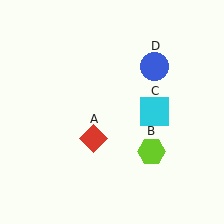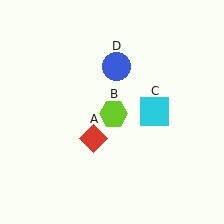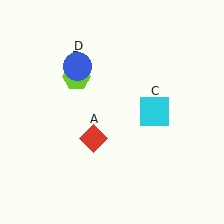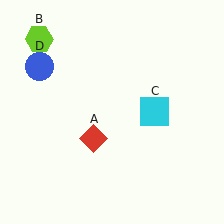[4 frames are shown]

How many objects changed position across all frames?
2 objects changed position: lime hexagon (object B), blue circle (object D).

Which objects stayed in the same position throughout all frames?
Red diamond (object A) and cyan square (object C) remained stationary.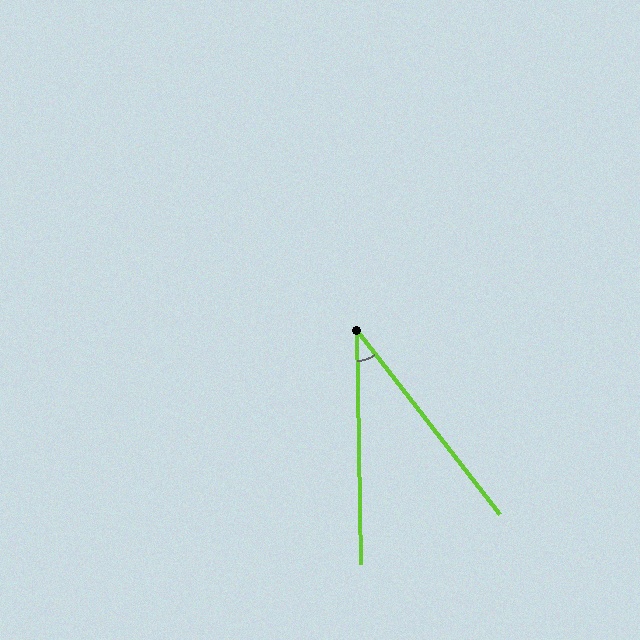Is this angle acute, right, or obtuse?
It is acute.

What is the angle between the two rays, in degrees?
Approximately 37 degrees.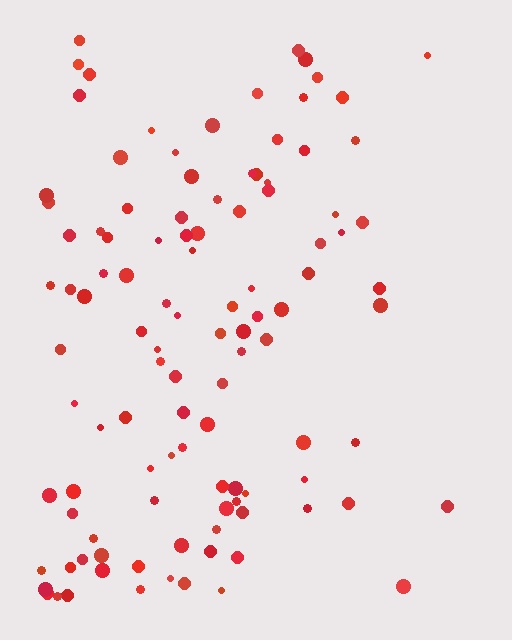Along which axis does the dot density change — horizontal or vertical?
Horizontal.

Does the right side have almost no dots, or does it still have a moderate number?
Still a moderate number, just noticeably fewer than the left.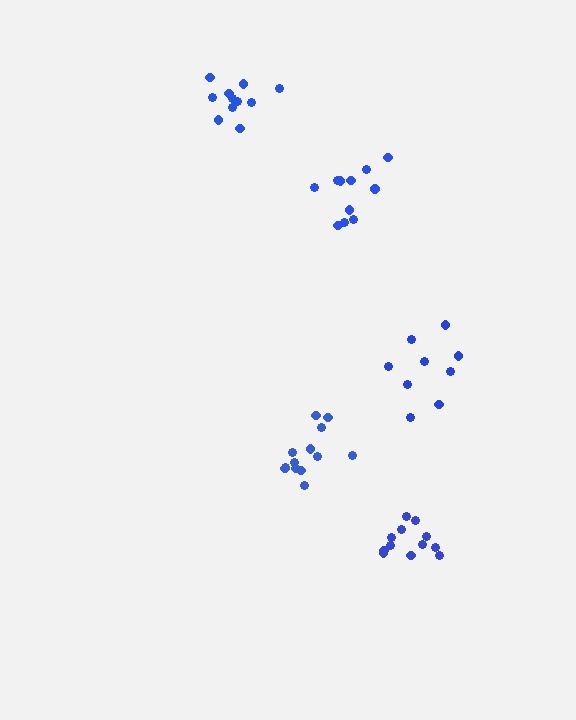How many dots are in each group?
Group 1: 9 dots, Group 2: 11 dots, Group 3: 12 dots, Group 4: 11 dots, Group 5: 13 dots (56 total).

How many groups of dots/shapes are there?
There are 5 groups.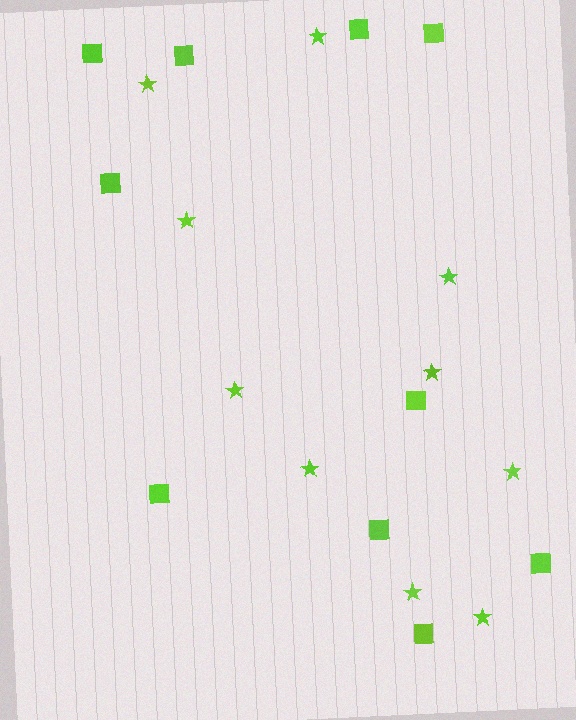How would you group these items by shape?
There are 2 groups: one group of stars (10) and one group of squares (10).